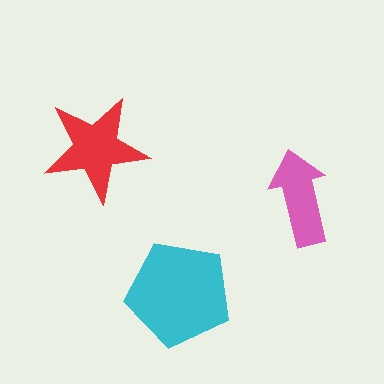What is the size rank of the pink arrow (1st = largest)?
3rd.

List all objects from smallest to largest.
The pink arrow, the red star, the cyan pentagon.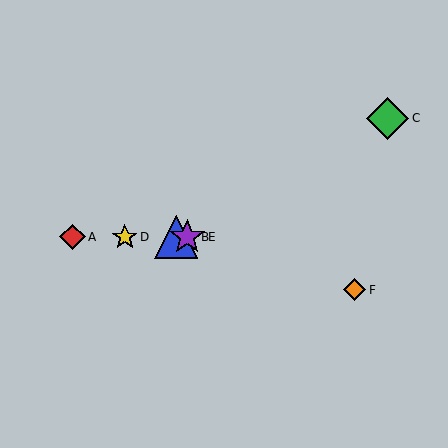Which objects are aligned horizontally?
Objects A, B, D, E are aligned horizontally.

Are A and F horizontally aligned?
No, A is at y≈237 and F is at y≈290.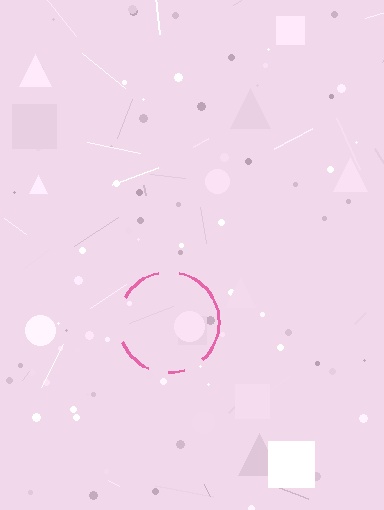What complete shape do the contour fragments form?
The contour fragments form a circle.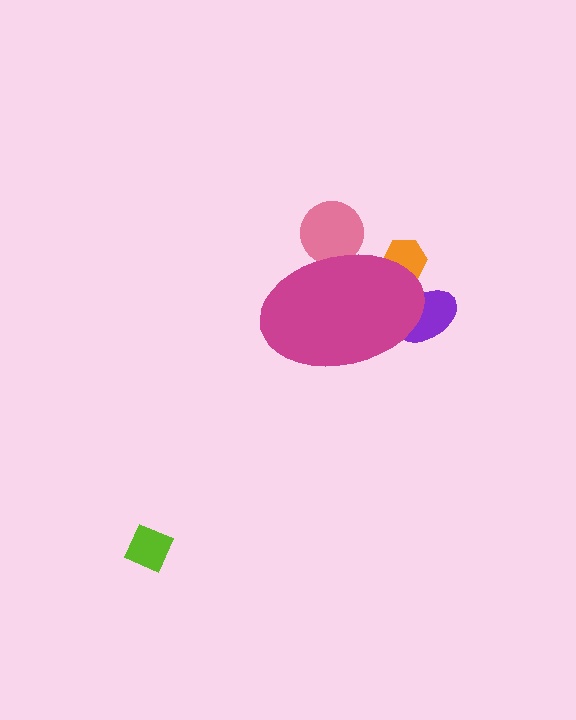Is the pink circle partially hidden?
Yes, the pink circle is partially hidden behind the magenta ellipse.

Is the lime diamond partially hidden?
No, the lime diamond is fully visible.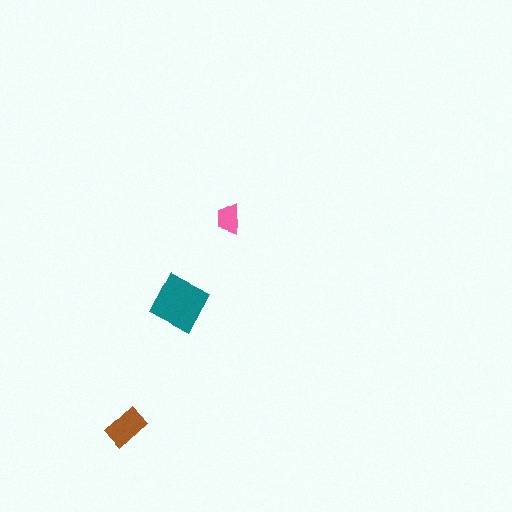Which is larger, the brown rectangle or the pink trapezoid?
The brown rectangle.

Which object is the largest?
The teal diamond.